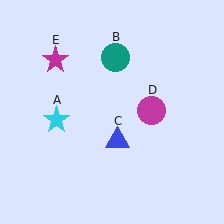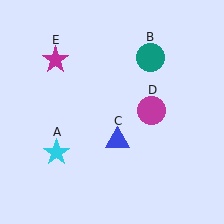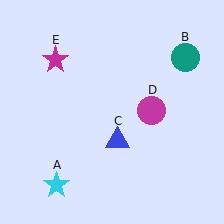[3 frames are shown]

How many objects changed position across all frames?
2 objects changed position: cyan star (object A), teal circle (object B).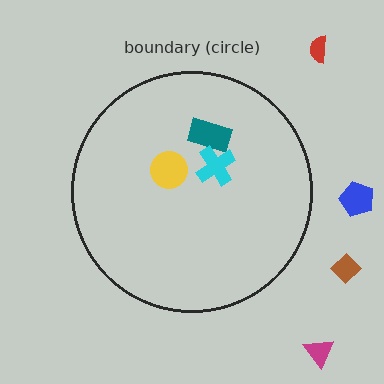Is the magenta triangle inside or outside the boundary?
Outside.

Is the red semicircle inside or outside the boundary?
Outside.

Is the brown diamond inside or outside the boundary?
Outside.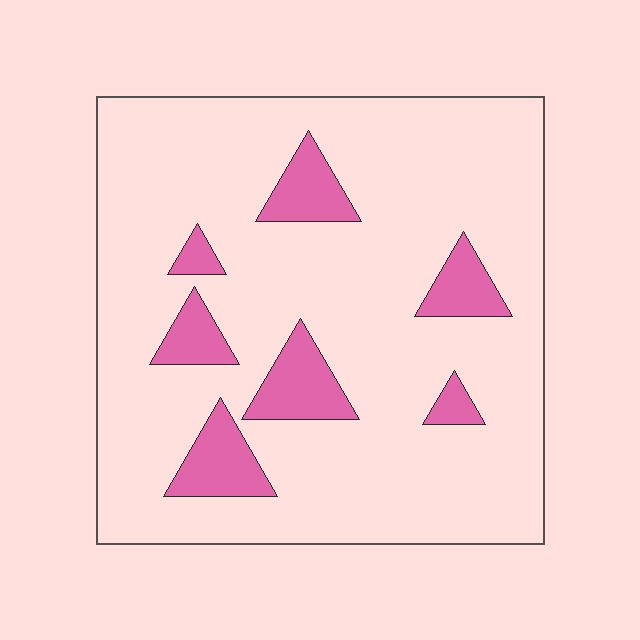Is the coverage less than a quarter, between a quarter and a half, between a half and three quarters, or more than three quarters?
Less than a quarter.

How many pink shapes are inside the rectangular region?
7.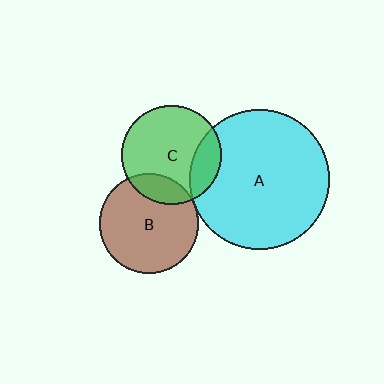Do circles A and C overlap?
Yes.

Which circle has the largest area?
Circle A (cyan).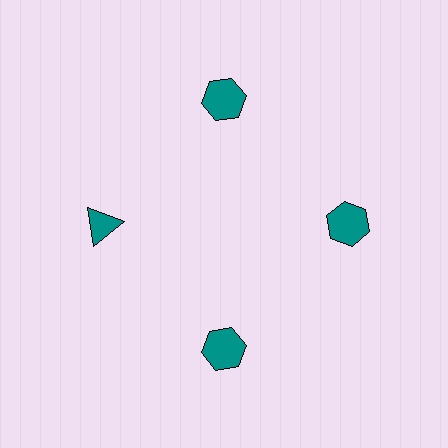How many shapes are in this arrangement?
There are 4 shapes arranged in a ring pattern.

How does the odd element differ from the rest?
It has a different shape: triangle instead of hexagon.